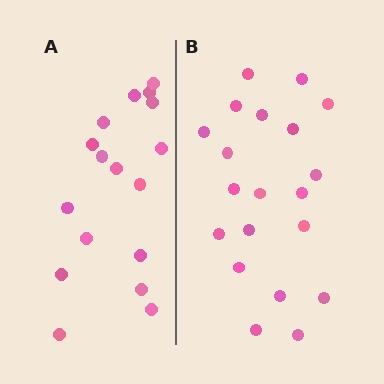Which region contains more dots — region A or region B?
Region B (the right region) has more dots.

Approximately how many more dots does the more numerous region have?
Region B has just a few more — roughly 2 or 3 more dots than region A.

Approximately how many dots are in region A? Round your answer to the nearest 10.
About 20 dots. (The exact count is 17, which rounds to 20.)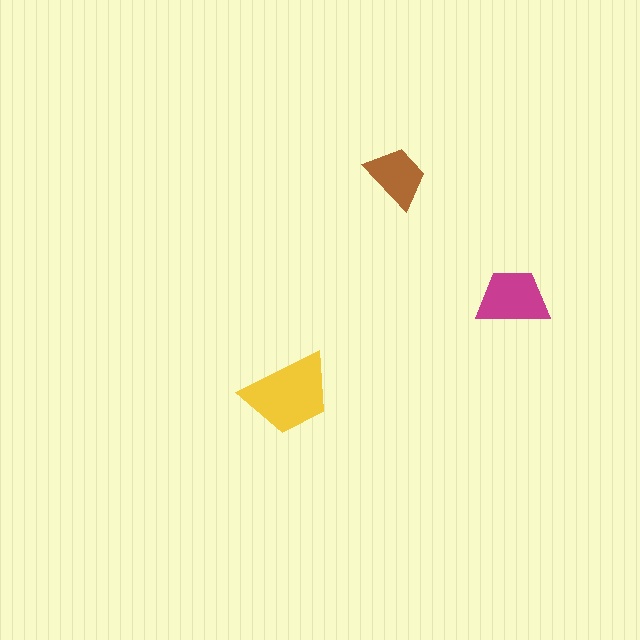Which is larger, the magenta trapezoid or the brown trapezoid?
The magenta one.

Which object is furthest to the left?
The yellow trapezoid is leftmost.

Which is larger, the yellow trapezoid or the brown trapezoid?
The yellow one.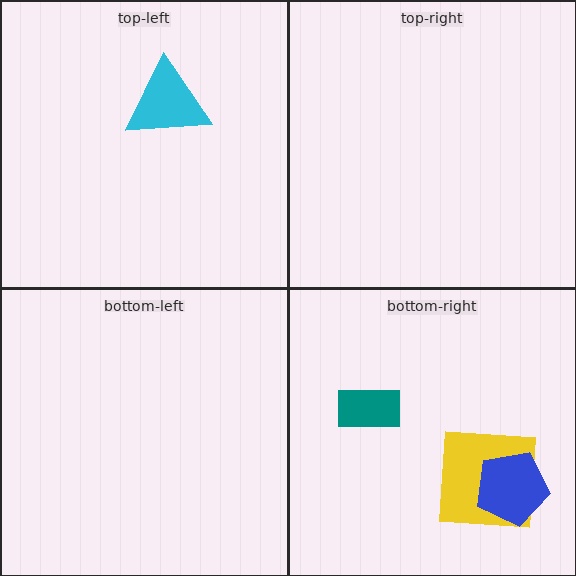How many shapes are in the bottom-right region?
3.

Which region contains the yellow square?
The bottom-right region.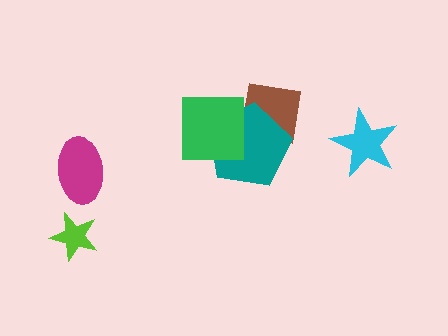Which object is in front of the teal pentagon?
The green square is in front of the teal pentagon.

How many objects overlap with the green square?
1 object overlaps with the green square.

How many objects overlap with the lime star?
0 objects overlap with the lime star.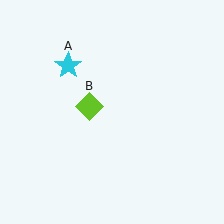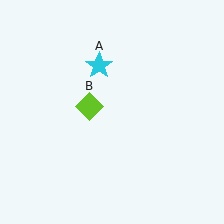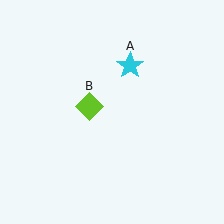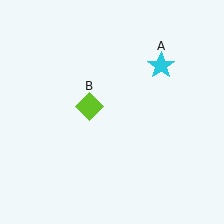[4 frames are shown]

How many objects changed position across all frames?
1 object changed position: cyan star (object A).